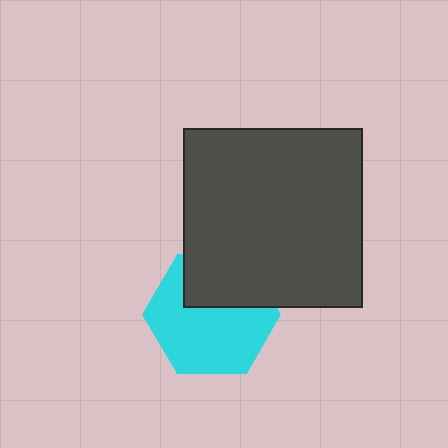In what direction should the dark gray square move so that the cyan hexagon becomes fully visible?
The dark gray square should move up. That is the shortest direction to clear the overlap and leave the cyan hexagon fully visible.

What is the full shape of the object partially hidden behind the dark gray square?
The partially hidden object is a cyan hexagon.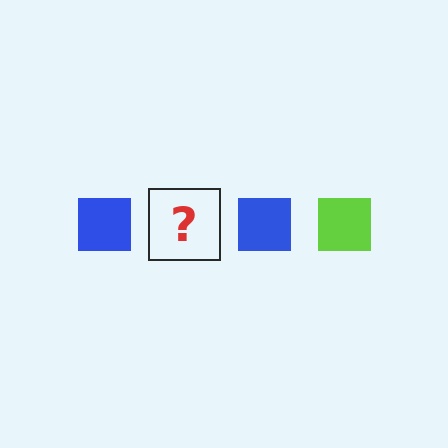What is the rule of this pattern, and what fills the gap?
The rule is that the pattern cycles through blue, lime squares. The gap should be filled with a lime square.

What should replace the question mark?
The question mark should be replaced with a lime square.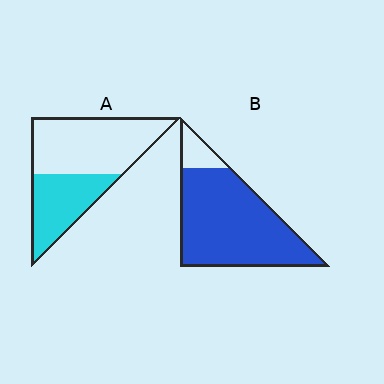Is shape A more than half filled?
No.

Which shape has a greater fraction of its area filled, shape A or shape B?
Shape B.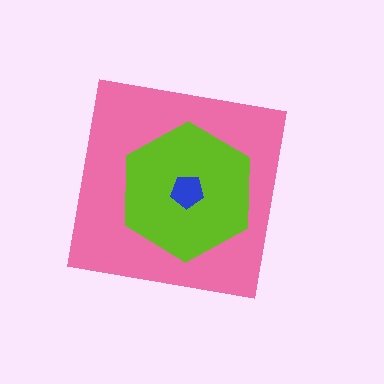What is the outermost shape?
The pink square.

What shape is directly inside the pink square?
The lime hexagon.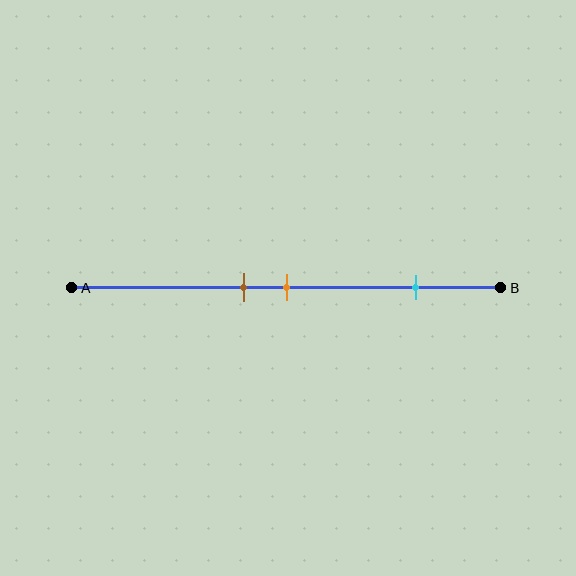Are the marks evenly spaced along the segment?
No, the marks are not evenly spaced.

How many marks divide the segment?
There are 3 marks dividing the segment.